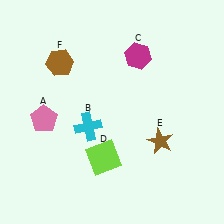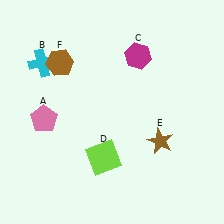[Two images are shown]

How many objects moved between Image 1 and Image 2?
1 object moved between the two images.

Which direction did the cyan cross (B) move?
The cyan cross (B) moved up.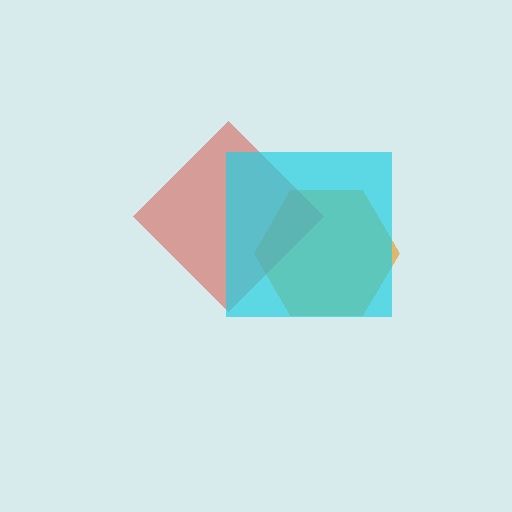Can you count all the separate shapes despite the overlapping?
Yes, there are 3 separate shapes.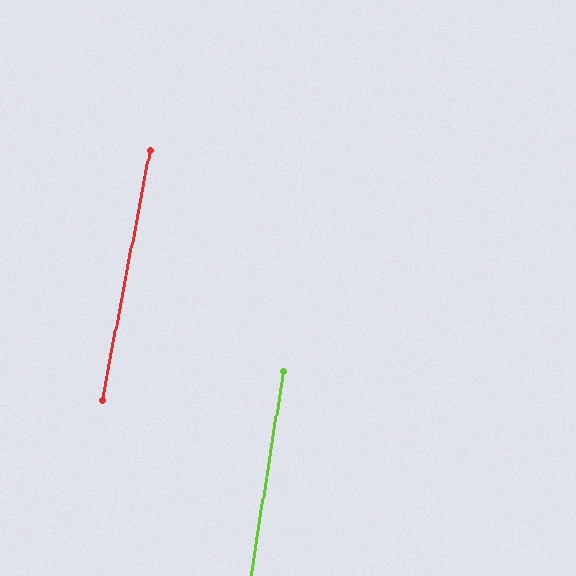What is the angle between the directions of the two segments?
Approximately 2 degrees.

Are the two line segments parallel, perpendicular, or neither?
Parallel — their directions differ by only 1.9°.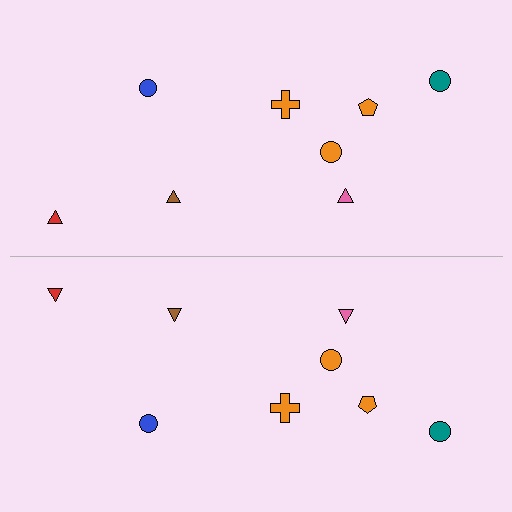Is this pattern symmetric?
Yes, this pattern has bilateral (reflection) symmetry.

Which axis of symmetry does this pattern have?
The pattern has a horizontal axis of symmetry running through the center of the image.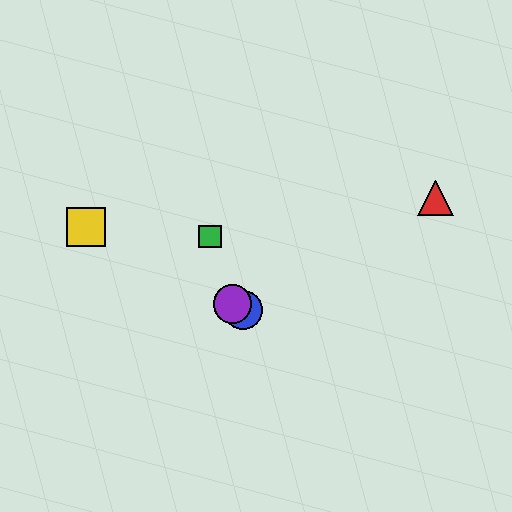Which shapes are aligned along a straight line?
The blue circle, the yellow square, the purple circle are aligned along a straight line.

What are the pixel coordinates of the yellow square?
The yellow square is at (86, 227).